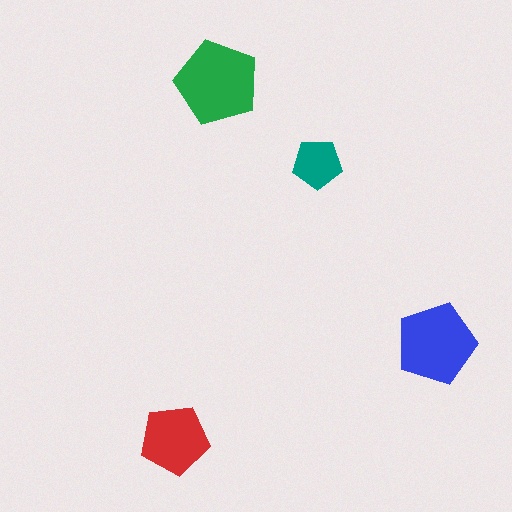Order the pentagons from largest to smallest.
the green one, the blue one, the red one, the teal one.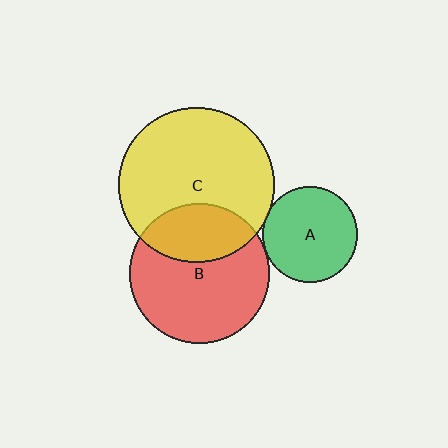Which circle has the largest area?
Circle C (yellow).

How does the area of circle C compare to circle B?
Approximately 1.2 times.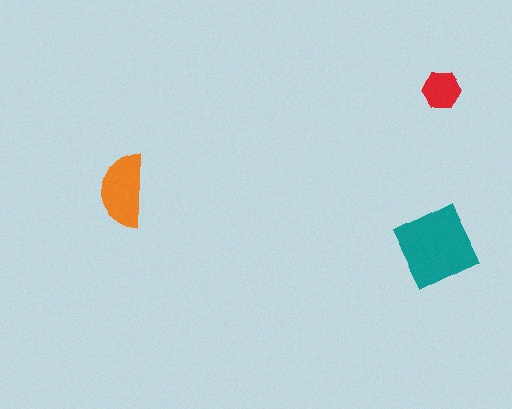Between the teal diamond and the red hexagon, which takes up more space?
The teal diamond.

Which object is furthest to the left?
The orange semicircle is leftmost.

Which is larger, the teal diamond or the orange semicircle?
The teal diamond.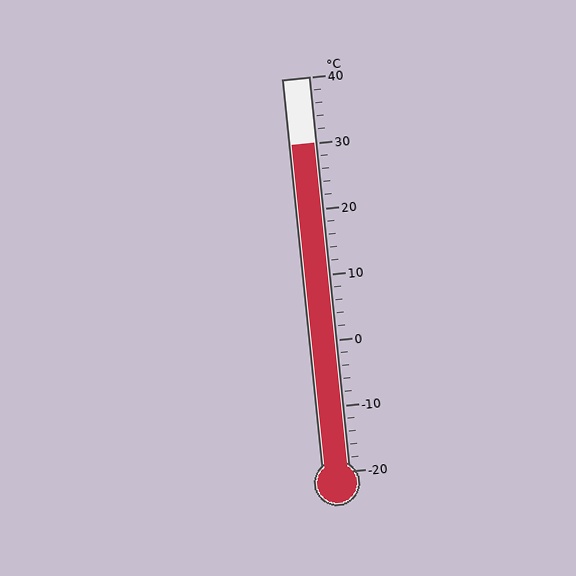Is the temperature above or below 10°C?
The temperature is above 10°C.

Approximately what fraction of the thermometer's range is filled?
The thermometer is filled to approximately 85% of its range.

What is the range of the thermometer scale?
The thermometer scale ranges from -20°C to 40°C.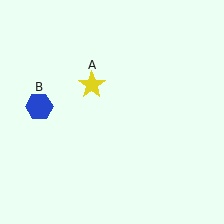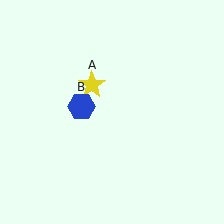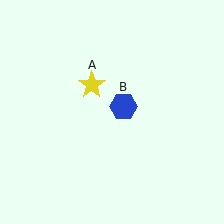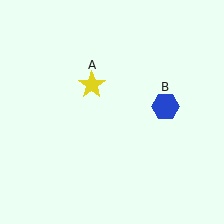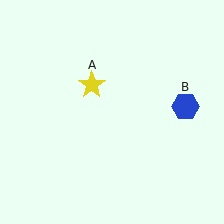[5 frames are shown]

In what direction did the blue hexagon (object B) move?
The blue hexagon (object B) moved right.